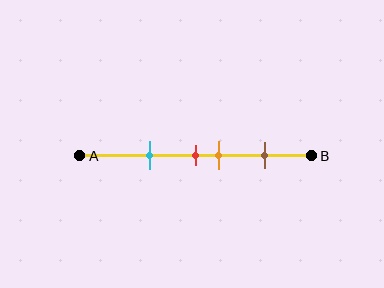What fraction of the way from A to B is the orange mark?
The orange mark is approximately 60% (0.6) of the way from A to B.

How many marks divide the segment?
There are 4 marks dividing the segment.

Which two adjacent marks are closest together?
The red and orange marks are the closest adjacent pair.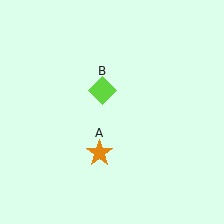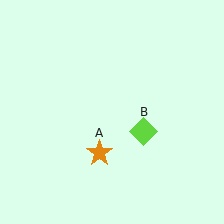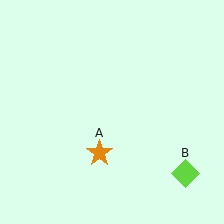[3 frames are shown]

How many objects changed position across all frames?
1 object changed position: lime diamond (object B).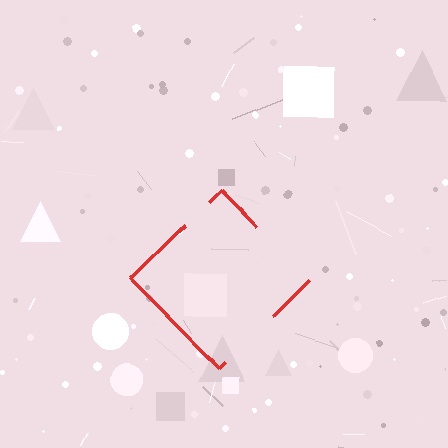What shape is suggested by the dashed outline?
The dashed outline suggests a diamond.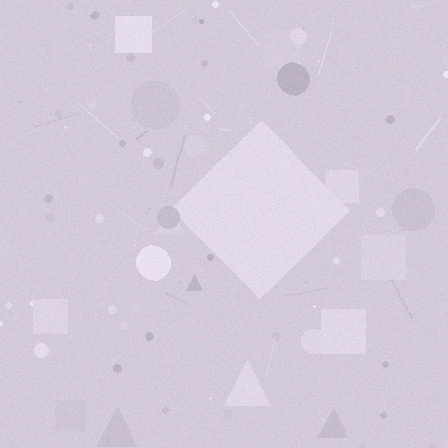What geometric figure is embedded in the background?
A diamond is embedded in the background.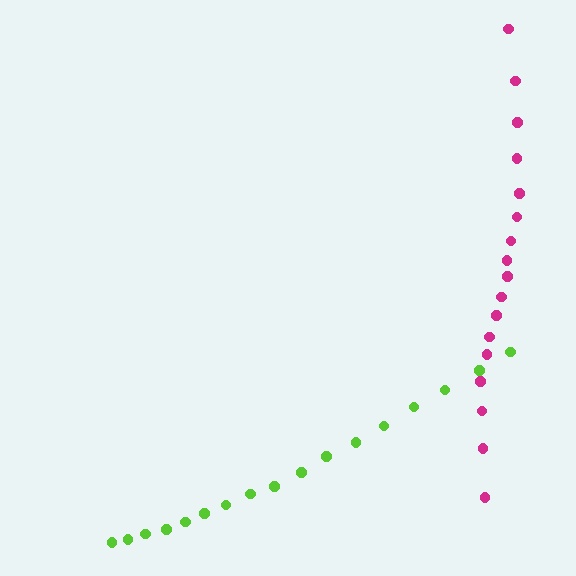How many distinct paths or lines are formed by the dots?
There are 2 distinct paths.